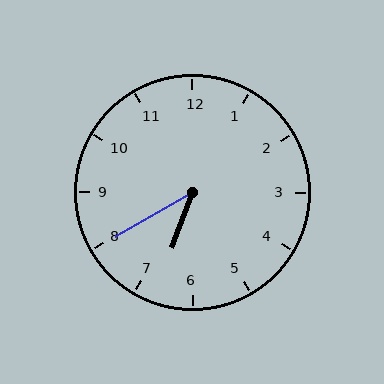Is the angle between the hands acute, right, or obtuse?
It is acute.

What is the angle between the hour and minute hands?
Approximately 40 degrees.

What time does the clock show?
6:40.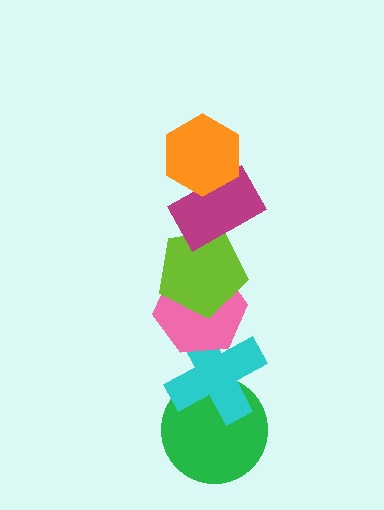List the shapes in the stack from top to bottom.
From top to bottom: the orange hexagon, the magenta rectangle, the lime pentagon, the pink hexagon, the cyan cross, the green circle.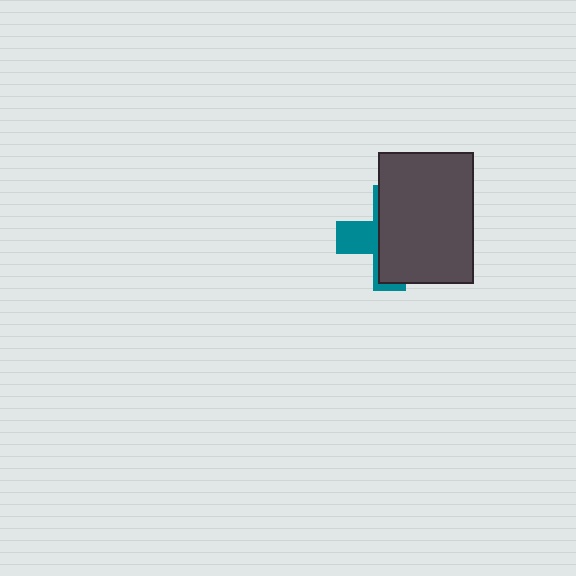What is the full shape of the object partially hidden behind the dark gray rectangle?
The partially hidden object is a teal cross.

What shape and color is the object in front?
The object in front is a dark gray rectangle.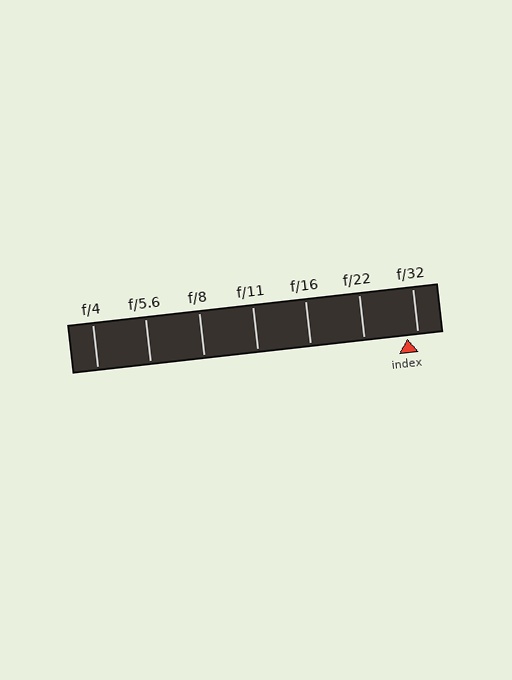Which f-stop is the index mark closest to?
The index mark is closest to f/32.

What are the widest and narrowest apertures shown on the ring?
The widest aperture shown is f/4 and the narrowest is f/32.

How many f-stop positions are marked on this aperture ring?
There are 7 f-stop positions marked.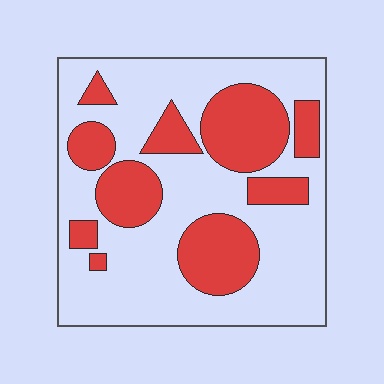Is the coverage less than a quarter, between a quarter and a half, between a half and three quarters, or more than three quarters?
Between a quarter and a half.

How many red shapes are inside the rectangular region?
10.